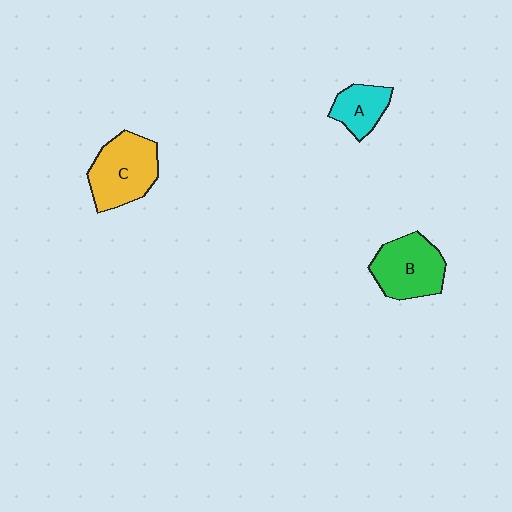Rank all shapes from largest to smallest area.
From largest to smallest: C (yellow), B (green), A (cyan).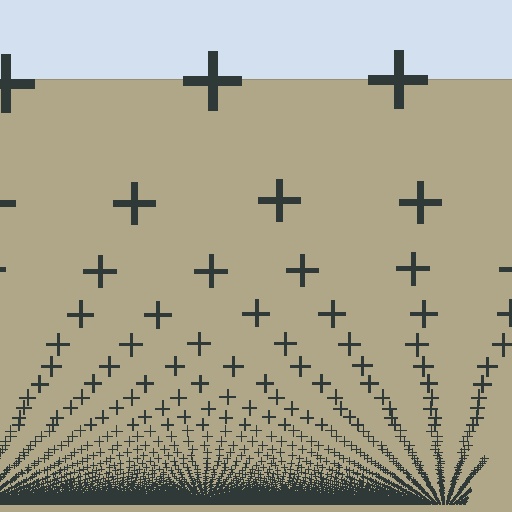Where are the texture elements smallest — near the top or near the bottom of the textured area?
Near the bottom.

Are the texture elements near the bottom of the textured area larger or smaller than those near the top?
Smaller. The gradient is inverted — elements near the bottom are smaller and denser.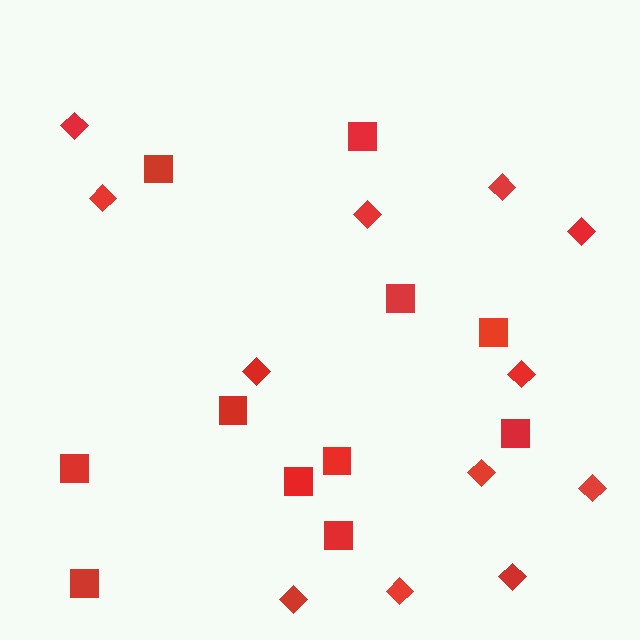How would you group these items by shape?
There are 2 groups: one group of diamonds (12) and one group of squares (11).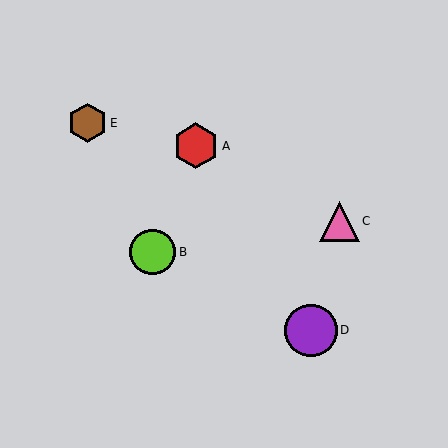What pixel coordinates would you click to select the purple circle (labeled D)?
Click at (311, 330) to select the purple circle D.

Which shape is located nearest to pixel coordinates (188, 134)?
The red hexagon (labeled A) at (196, 146) is nearest to that location.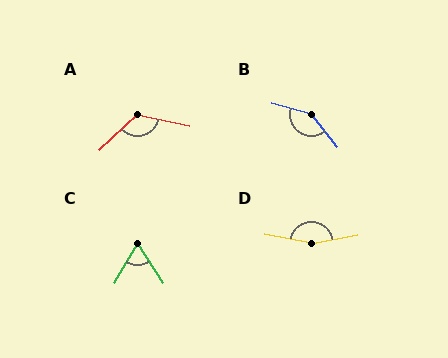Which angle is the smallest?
C, at approximately 63 degrees.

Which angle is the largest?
D, at approximately 158 degrees.